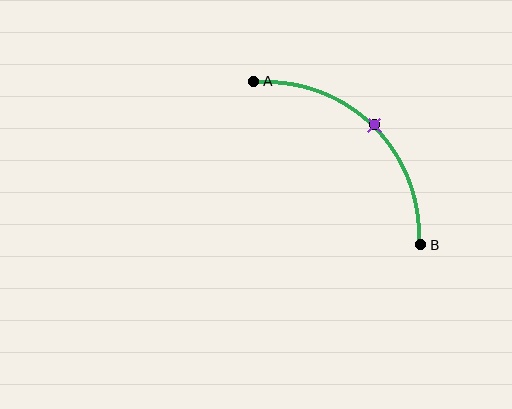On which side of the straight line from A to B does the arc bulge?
The arc bulges above and to the right of the straight line connecting A and B.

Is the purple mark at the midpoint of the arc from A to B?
Yes. The purple mark lies on the arc at equal arc-length from both A and B — it is the arc midpoint.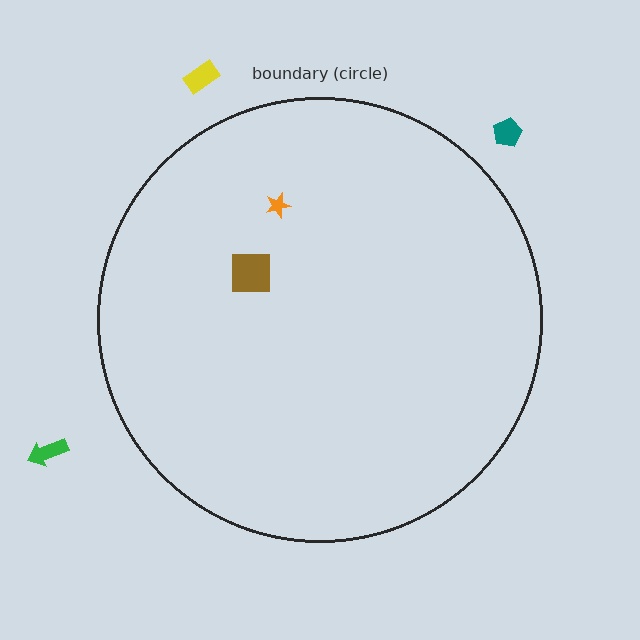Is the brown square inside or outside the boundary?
Inside.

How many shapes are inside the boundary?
2 inside, 3 outside.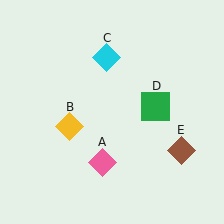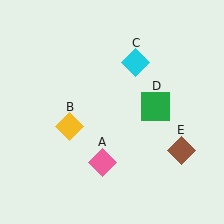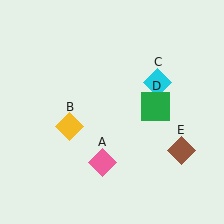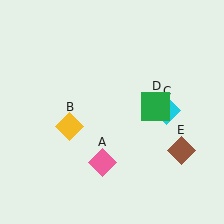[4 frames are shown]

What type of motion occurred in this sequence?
The cyan diamond (object C) rotated clockwise around the center of the scene.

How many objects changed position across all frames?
1 object changed position: cyan diamond (object C).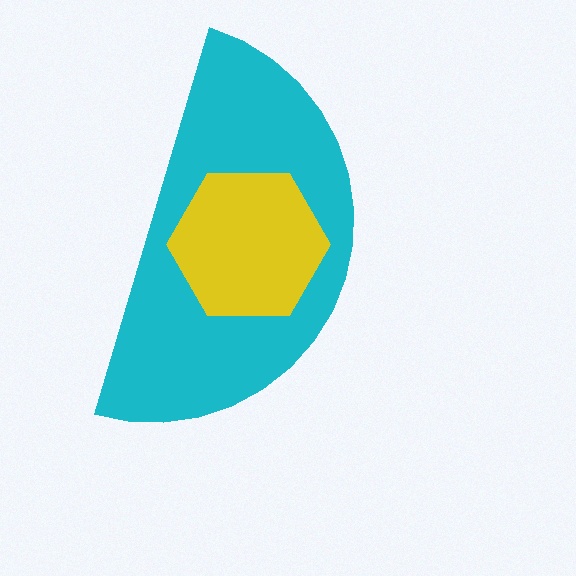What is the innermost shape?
The yellow hexagon.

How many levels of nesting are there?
2.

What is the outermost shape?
The cyan semicircle.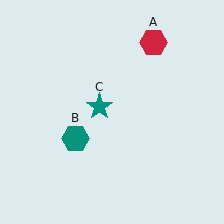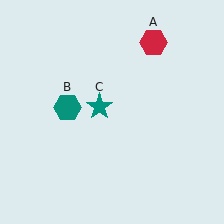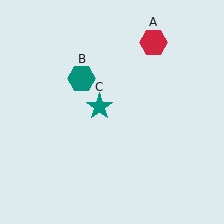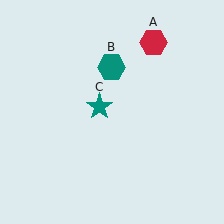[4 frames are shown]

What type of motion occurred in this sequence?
The teal hexagon (object B) rotated clockwise around the center of the scene.